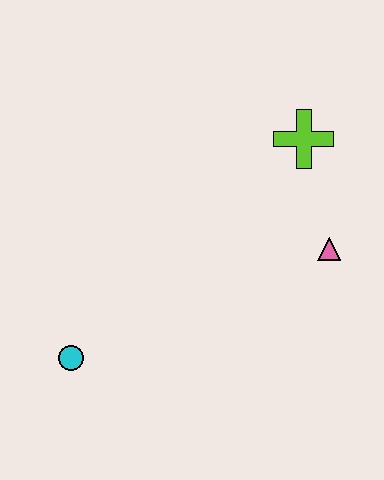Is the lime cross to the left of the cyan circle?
No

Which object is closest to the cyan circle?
The pink triangle is closest to the cyan circle.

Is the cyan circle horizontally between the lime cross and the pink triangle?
No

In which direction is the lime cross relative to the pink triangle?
The lime cross is above the pink triangle.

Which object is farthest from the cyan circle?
The lime cross is farthest from the cyan circle.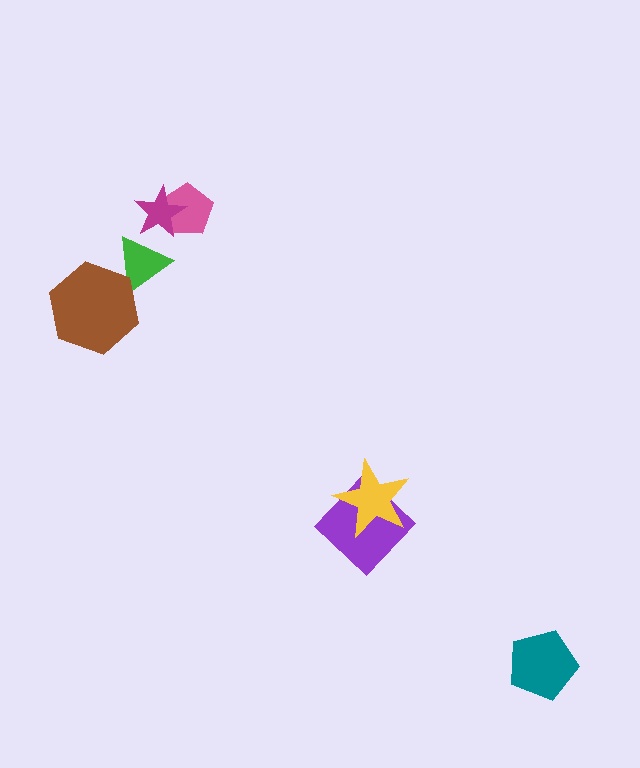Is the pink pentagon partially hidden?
Yes, it is partially covered by another shape.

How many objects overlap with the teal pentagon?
0 objects overlap with the teal pentagon.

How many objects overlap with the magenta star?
2 objects overlap with the magenta star.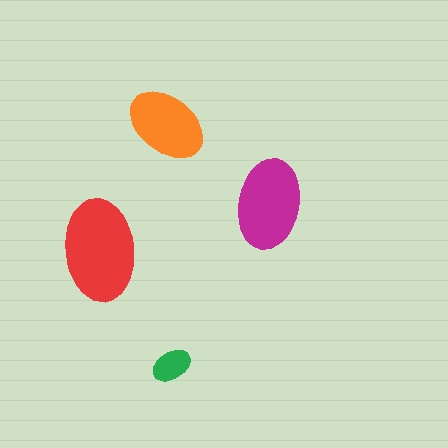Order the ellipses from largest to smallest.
the red one, the magenta one, the orange one, the green one.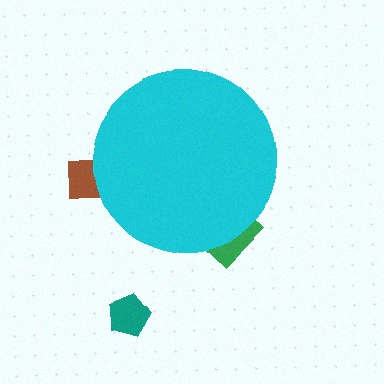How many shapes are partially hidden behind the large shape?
2 shapes are partially hidden.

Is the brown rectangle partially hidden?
Yes, the brown rectangle is partially hidden behind the cyan circle.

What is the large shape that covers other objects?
A cyan circle.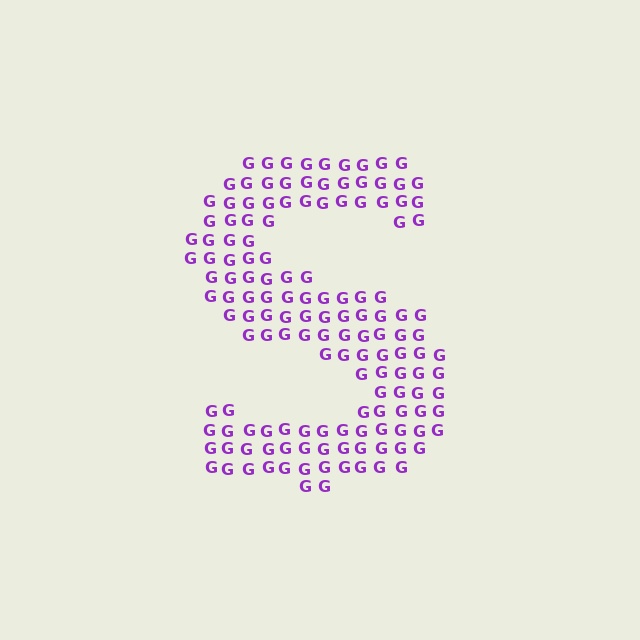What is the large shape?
The large shape is the letter S.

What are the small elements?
The small elements are letter G's.